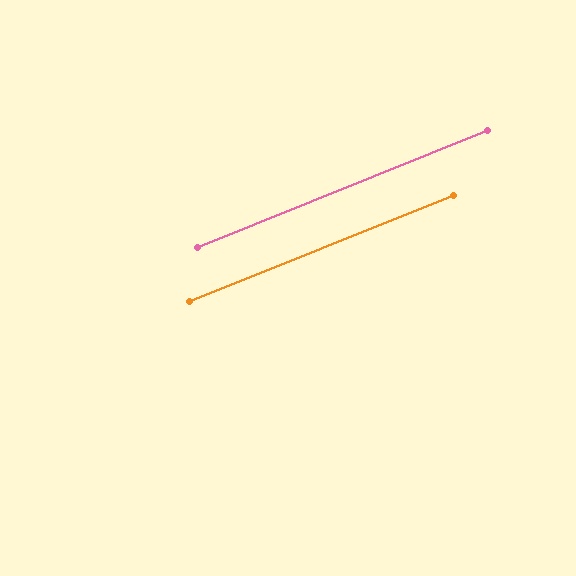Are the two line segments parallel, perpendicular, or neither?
Parallel — their directions differ by only 0.0°.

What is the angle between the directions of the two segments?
Approximately 0 degrees.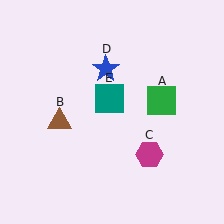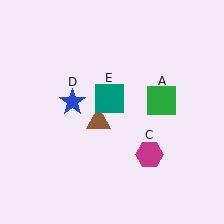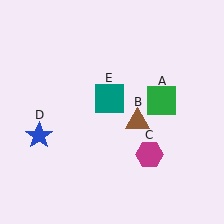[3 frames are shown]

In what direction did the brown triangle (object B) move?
The brown triangle (object B) moved right.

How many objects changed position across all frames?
2 objects changed position: brown triangle (object B), blue star (object D).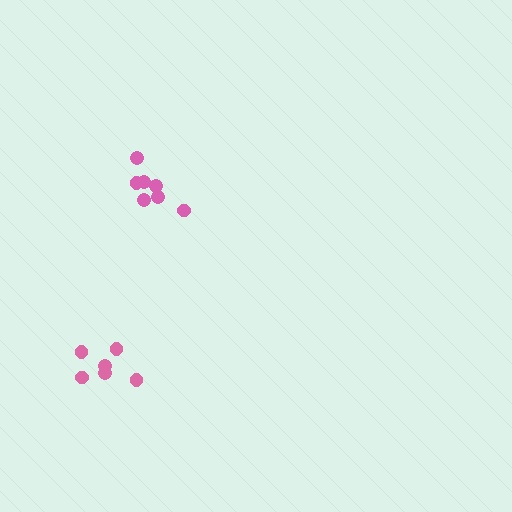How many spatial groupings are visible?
There are 2 spatial groupings.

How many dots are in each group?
Group 1: 7 dots, Group 2: 6 dots (13 total).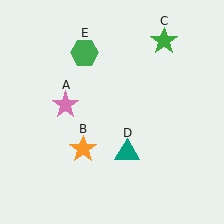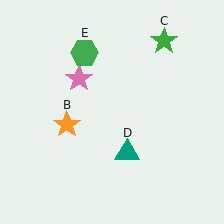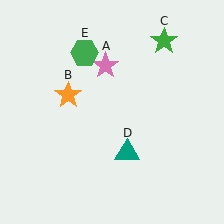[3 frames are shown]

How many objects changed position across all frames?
2 objects changed position: pink star (object A), orange star (object B).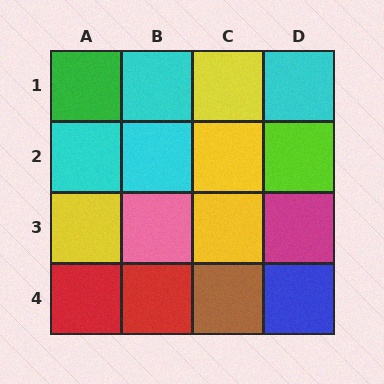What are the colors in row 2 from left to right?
Cyan, cyan, yellow, lime.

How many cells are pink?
1 cell is pink.